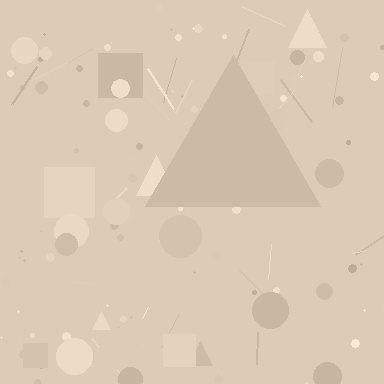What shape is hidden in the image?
A triangle is hidden in the image.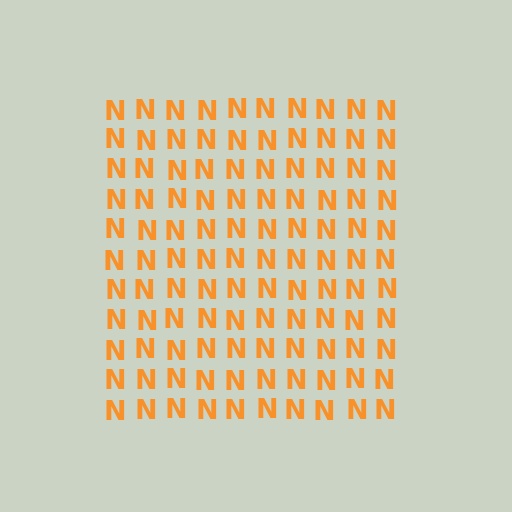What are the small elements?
The small elements are letter N's.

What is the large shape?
The large shape is a square.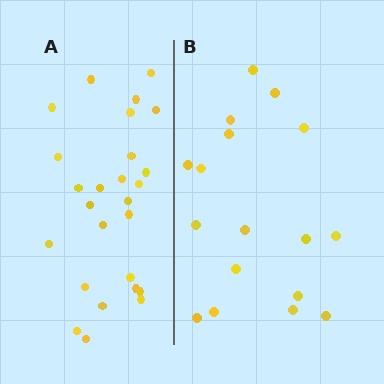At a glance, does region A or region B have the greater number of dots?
Region A (the left region) has more dots.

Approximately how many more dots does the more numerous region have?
Region A has roughly 8 or so more dots than region B.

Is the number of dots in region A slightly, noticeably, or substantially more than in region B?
Region A has substantially more. The ratio is roughly 1.5 to 1.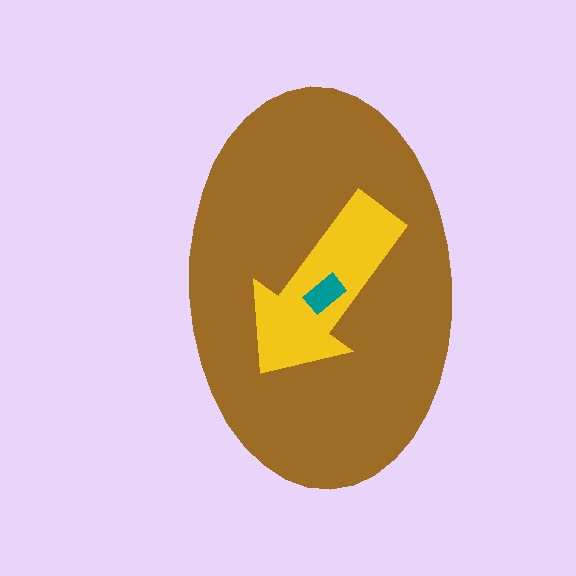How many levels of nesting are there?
3.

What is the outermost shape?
The brown ellipse.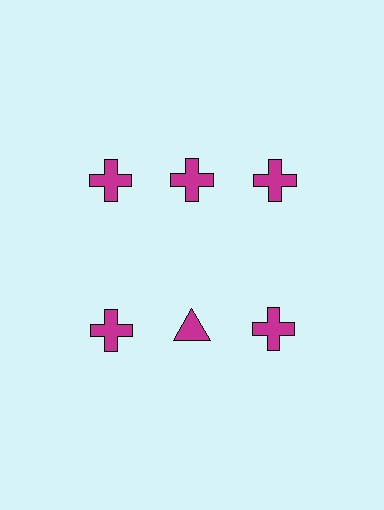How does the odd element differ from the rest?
It has a different shape: triangle instead of cross.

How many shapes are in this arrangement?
There are 6 shapes arranged in a grid pattern.